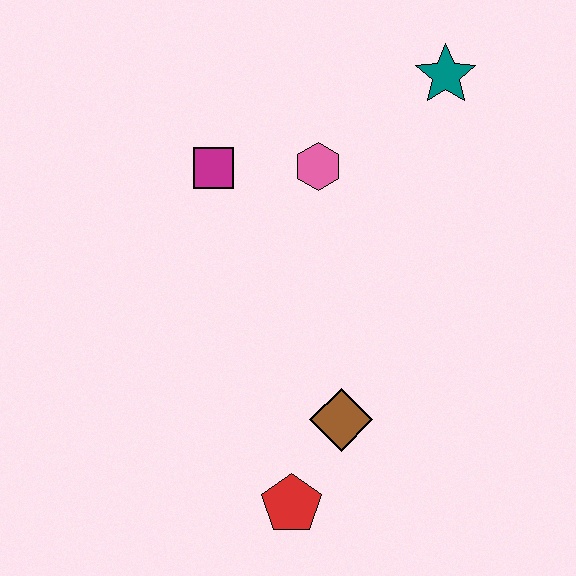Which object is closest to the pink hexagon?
The magenta square is closest to the pink hexagon.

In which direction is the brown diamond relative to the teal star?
The brown diamond is below the teal star.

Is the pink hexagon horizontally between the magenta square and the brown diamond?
Yes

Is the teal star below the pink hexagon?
No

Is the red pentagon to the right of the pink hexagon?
No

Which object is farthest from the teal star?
The red pentagon is farthest from the teal star.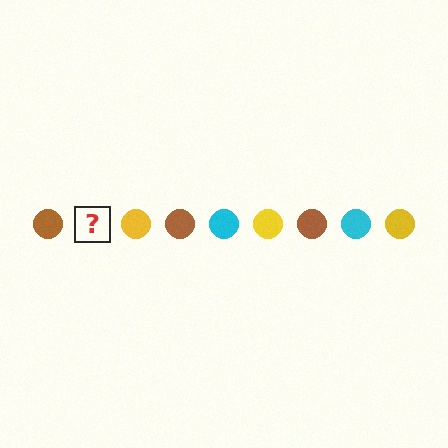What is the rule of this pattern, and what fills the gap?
The rule is that the pattern cycles through brown, cyan, yellow circles. The gap should be filled with a cyan circle.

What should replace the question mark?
The question mark should be replaced with a cyan circle.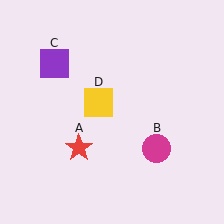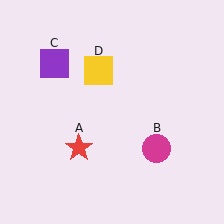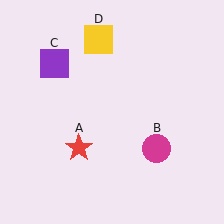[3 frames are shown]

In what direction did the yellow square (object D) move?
The yellow square (object D) moved up.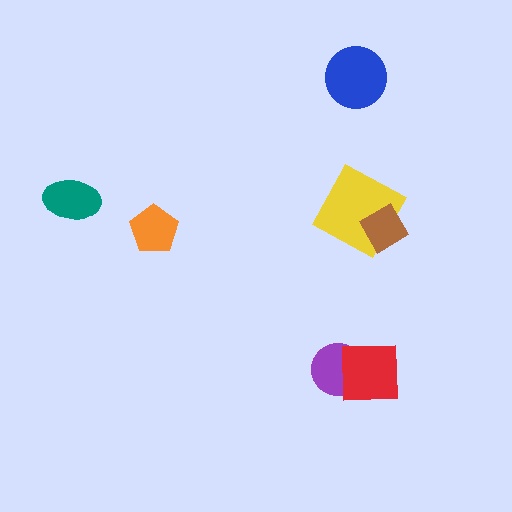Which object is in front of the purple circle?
The red square is in front of the purple circle.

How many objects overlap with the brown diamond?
1 object overlaps with the brown diamond.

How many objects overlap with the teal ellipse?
0 objects overlap with the teal ellipse.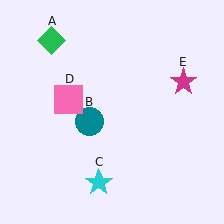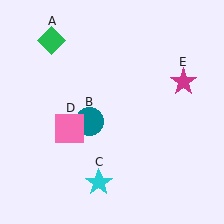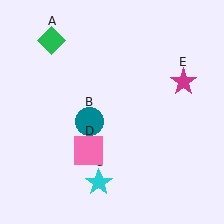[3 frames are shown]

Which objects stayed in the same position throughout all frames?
Green diamond (object A) and teal circle (object B) and cyan star (object C) and magenta star (object E) remained stationary.